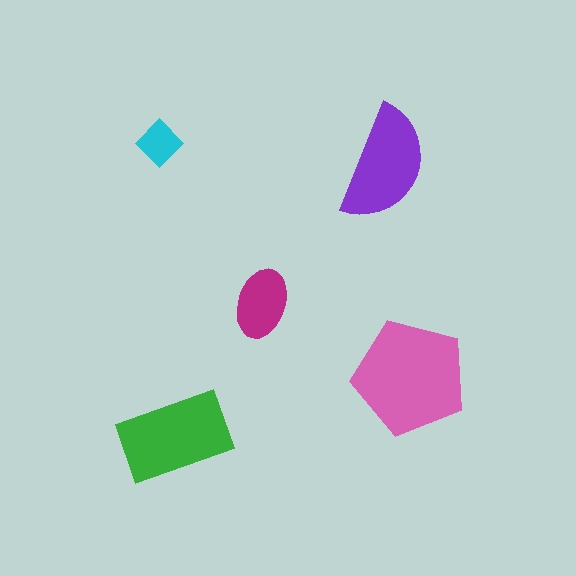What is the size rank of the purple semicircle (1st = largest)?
3rd.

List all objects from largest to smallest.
The pink pentagon, the green rectangle, the purple semicircle, the magenta ellipse, the cyan diamond.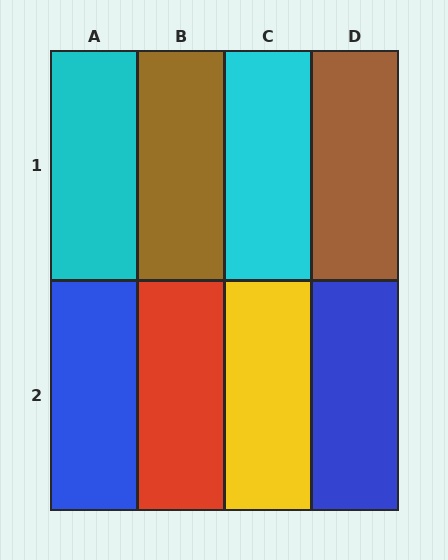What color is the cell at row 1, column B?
Brown.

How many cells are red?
1 cell is red.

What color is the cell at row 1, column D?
Brown.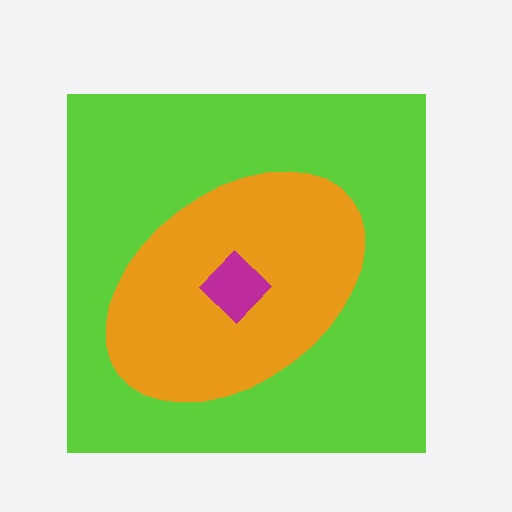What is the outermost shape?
The lime square.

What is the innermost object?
The magenta diamond.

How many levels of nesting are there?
3.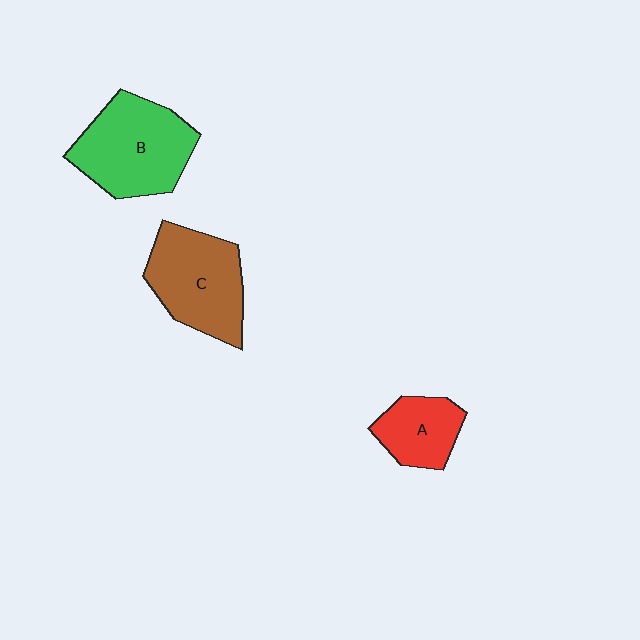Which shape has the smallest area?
Shape A (red).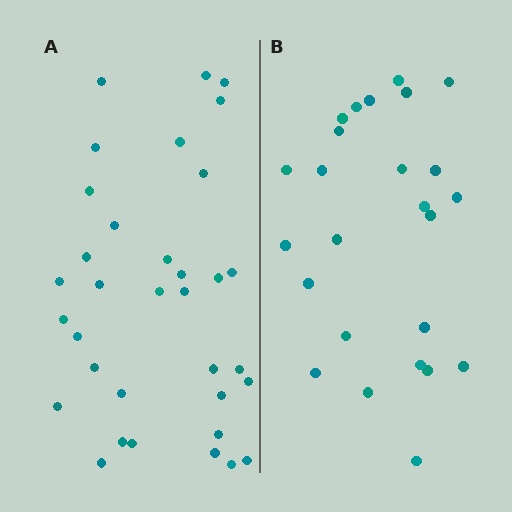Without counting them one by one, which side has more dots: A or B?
Region A (the left region) has more dots.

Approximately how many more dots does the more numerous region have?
Region A has roughly 8 or so more dots than region B.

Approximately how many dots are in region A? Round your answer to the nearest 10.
About 30 dots. (The exact count is 34, which rounds to 30.)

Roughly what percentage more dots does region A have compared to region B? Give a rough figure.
About 35% more.